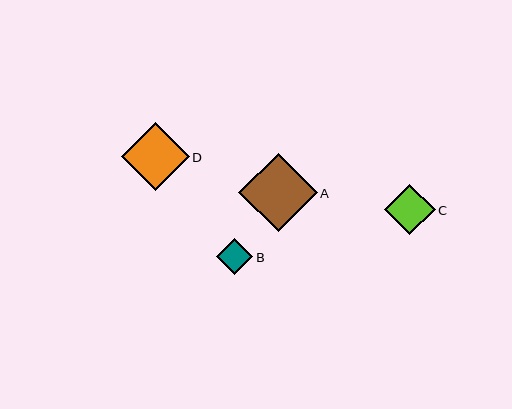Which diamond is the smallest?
Diamond B is the smallest with a size of approximately 36 pixels.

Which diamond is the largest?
Diamond A is the largest with a size of approximately 78 pixels.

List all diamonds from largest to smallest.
From largest to smallest: A, D, C, B.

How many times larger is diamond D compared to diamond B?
Diamond D is approximately 1.9 times the size of diamond B.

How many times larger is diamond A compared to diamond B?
Diamond A is approximately 2.2 times the size of diamond B.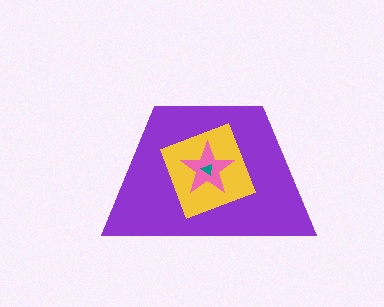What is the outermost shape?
The purple trapezoid.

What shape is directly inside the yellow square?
The pink star.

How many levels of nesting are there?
4.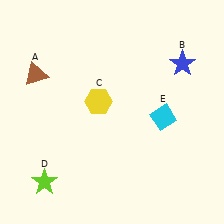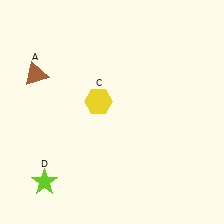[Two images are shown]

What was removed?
The cyan diamond (E), the blue star (B) were removed in Image 2.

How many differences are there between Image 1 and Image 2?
There are 2 differences between the two images.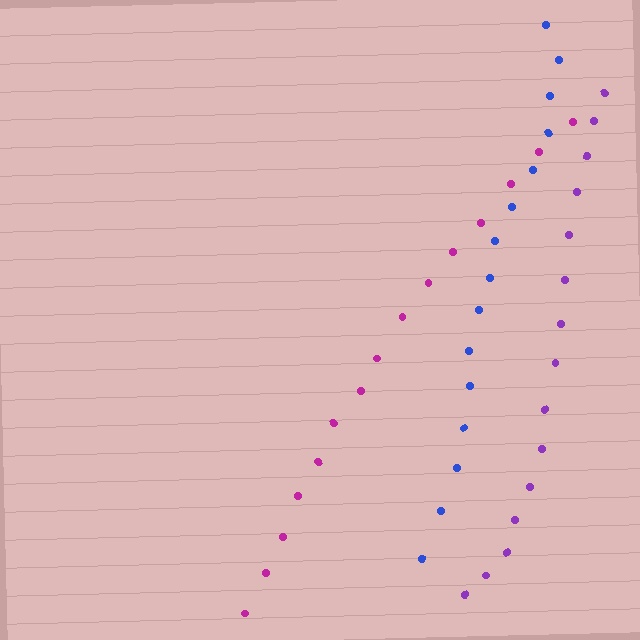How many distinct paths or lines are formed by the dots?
There are 3 distinct paths.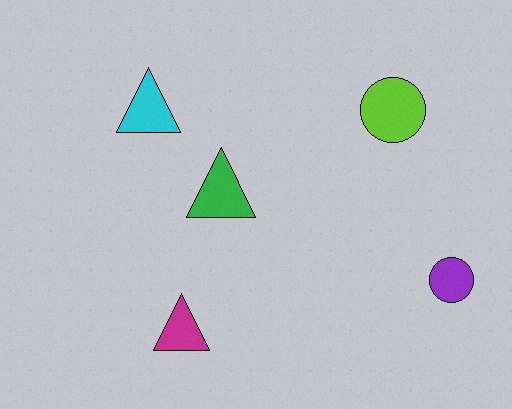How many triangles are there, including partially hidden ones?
There are 3 triangles.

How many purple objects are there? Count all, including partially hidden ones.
There is 1 purple object.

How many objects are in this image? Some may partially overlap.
There are 5 objects.